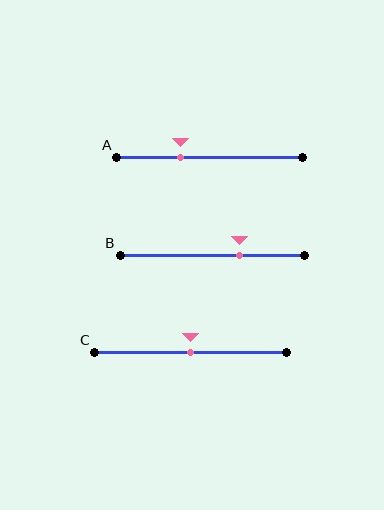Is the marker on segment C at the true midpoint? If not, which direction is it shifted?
Yes, the marker on segment C is at the true midpoint.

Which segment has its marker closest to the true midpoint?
Segment C has its marker closest to the true midpoint.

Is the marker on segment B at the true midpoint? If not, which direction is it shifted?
No, the marker on segment B is shifted to the right by about 15% of the segment length.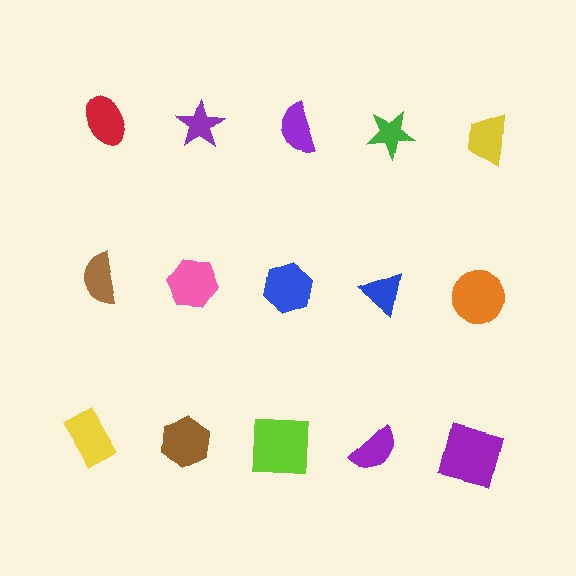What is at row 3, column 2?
A brown hexagon.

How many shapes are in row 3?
5 shapes.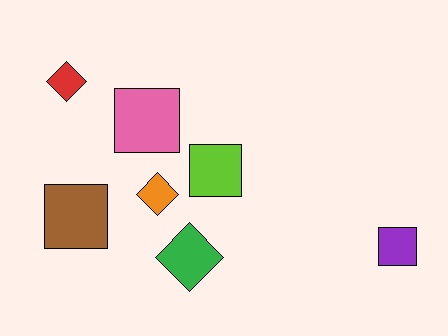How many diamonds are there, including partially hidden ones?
There are 3 diamonds.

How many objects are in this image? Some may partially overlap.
There are 7 objects.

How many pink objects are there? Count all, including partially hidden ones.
There is 1 pink object.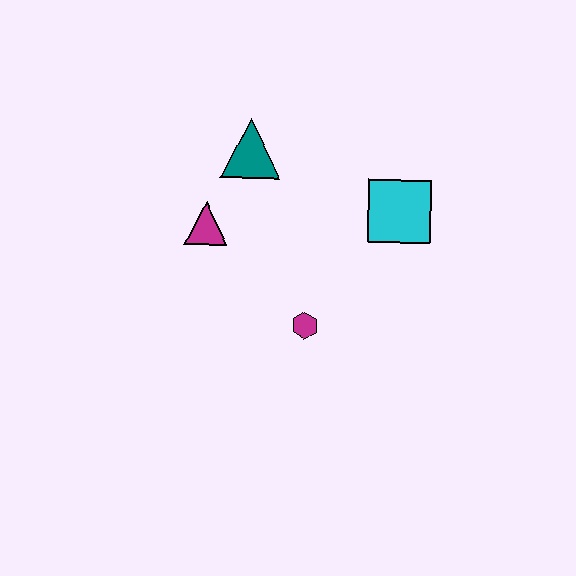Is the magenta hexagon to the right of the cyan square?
No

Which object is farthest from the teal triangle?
The magenta hexagon is farthest from the teal triangle.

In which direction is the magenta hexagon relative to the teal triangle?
The magenta hexagon is below the teal triangle.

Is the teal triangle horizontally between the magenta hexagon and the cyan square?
No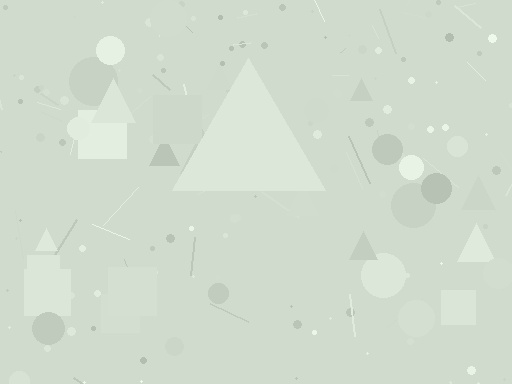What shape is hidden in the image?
A triangle is hidden in the image.